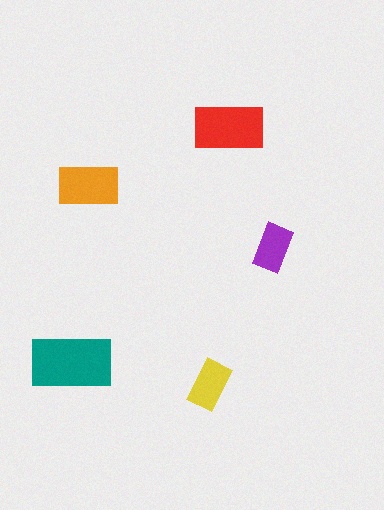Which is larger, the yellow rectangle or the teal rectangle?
The teal one.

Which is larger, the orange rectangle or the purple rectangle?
The orange one.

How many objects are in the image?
There are 5 objects in the image.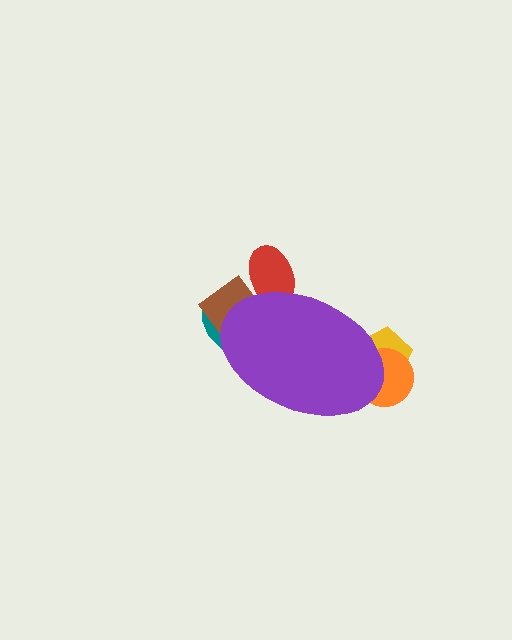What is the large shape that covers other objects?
A purple ellipse.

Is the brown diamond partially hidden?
Yes, the brown diamond is partially hidden behind the purple ellipse.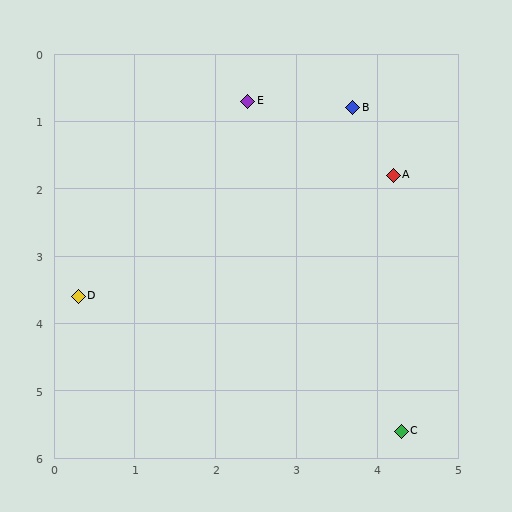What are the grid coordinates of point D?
Point D is at approximately (0.3, 3.6).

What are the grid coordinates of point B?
Point B is at approximately (3.7, 0.8).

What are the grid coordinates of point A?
Point A is at approximately (4.2, 1.8).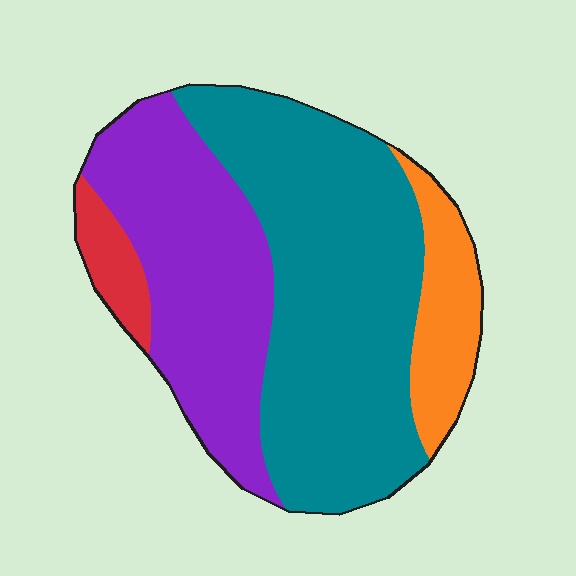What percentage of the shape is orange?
Orange covers around 10% of the shape.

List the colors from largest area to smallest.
From largest to smallest: teal, purple, orange, red.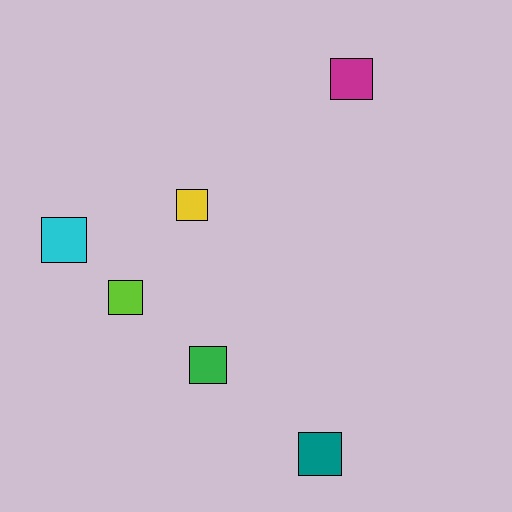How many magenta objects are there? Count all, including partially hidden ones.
There is 1 magenta object.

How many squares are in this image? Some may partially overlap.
There are 6 squares.